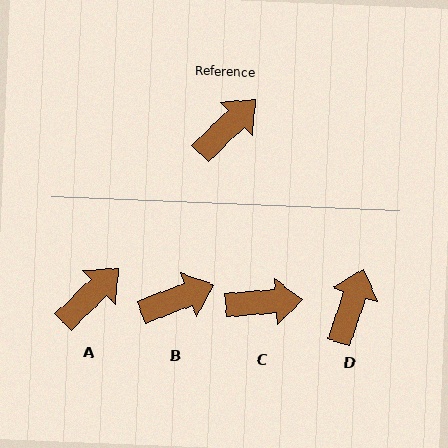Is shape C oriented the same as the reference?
No, it is off by about 40 degrees.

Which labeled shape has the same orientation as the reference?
A.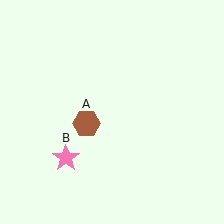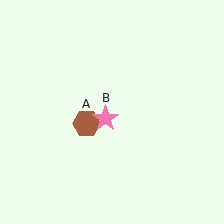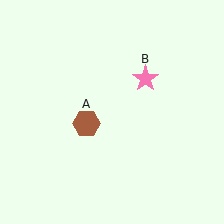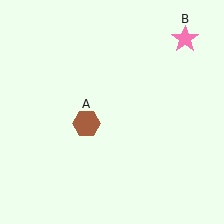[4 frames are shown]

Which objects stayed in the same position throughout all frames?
Brown hexagon (object A) remained stationary.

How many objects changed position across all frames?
1 object changed position: pink star (object B).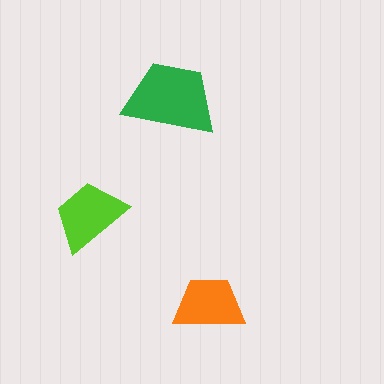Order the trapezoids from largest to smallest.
the green one, the lime one, the orange one.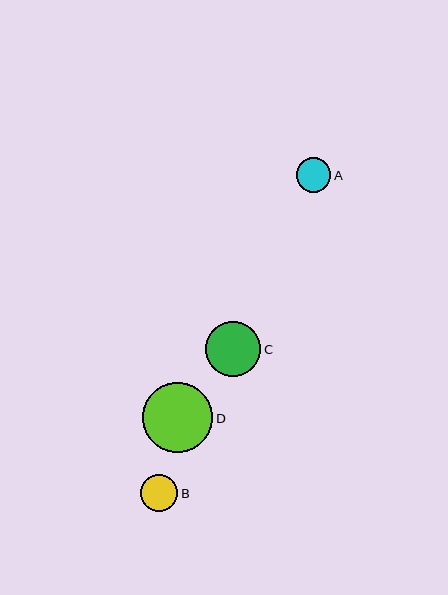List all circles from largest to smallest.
From largest to smallest: D, C, B, A.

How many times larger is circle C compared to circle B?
Circle C is approximately 1.5 times the size of circle B.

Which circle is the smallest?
Circle A is the smallest with a size of approximately 35 pixels.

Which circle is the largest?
Circle D is the largest with a size of approximately 70 pixels.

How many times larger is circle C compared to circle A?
Circle C is approximately 1.6 times the size of circle A.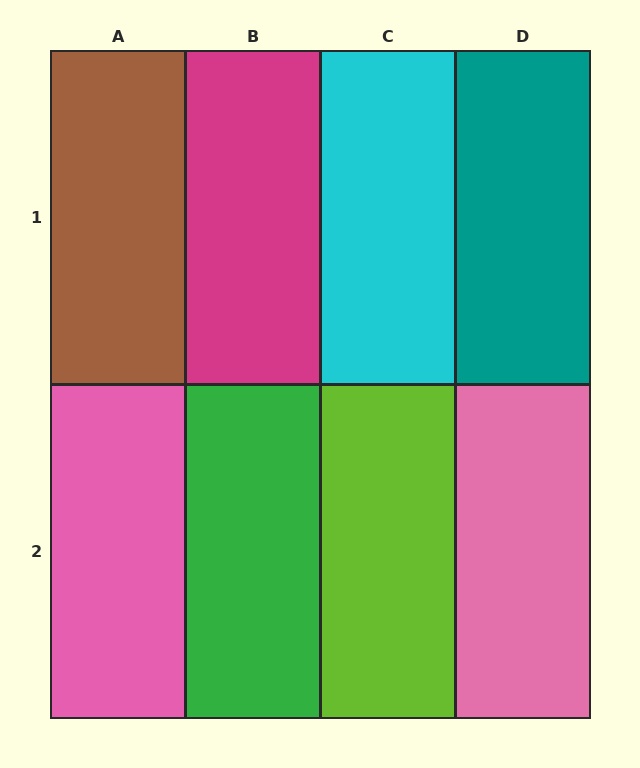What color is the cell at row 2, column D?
Pink.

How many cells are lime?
1 cell is lime.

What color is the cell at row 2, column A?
Pink.